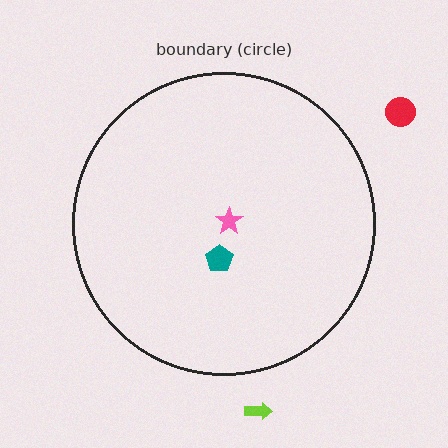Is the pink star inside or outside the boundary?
Inside.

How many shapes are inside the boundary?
2 inside, 2 outside.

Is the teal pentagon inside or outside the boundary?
Inside.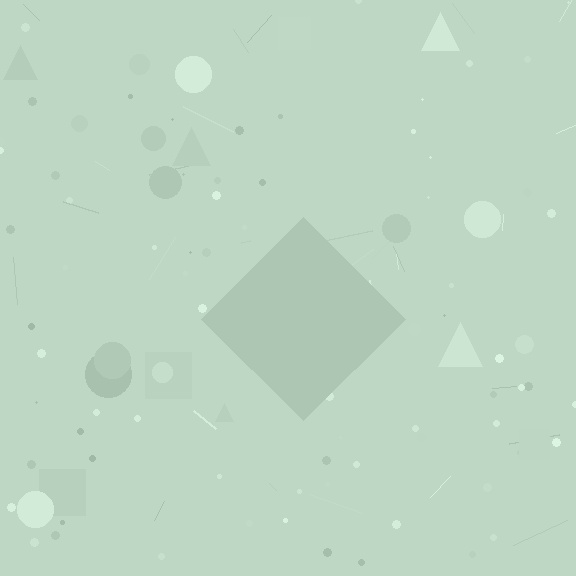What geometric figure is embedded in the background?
A diamond is embedded in the background.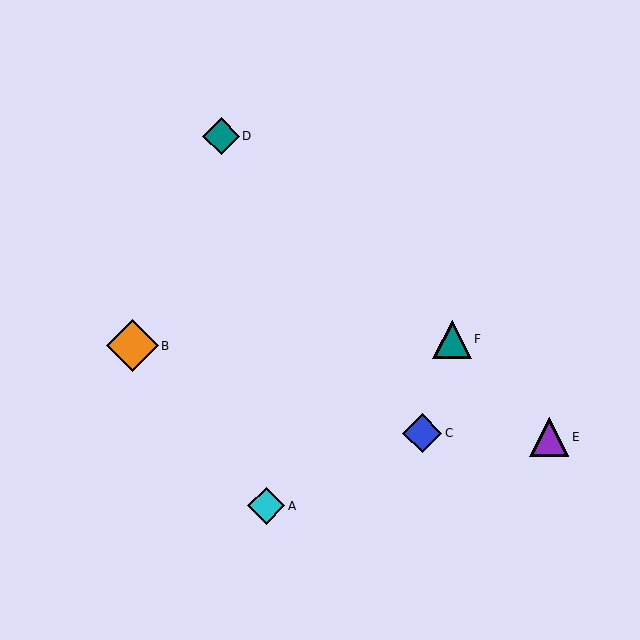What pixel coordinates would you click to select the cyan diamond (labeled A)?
Click at (266, 506) to select the cyan diamond A.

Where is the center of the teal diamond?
The center of the teal diamond is at (221, 136).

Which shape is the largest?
The orange diamond (labeled B) is the largest.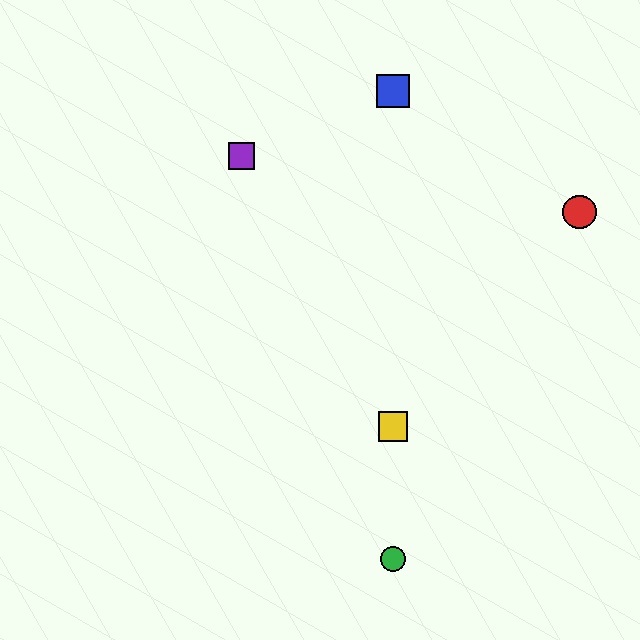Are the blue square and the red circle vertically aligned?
No, the blue square is at x≈393 and the red circle is at x≈579.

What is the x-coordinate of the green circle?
The green circle is at x≈393.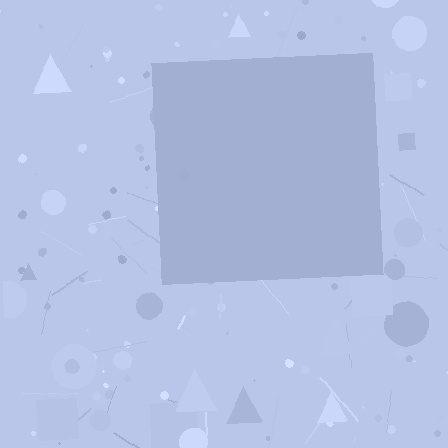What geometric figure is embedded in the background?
A square is embedded in the background.